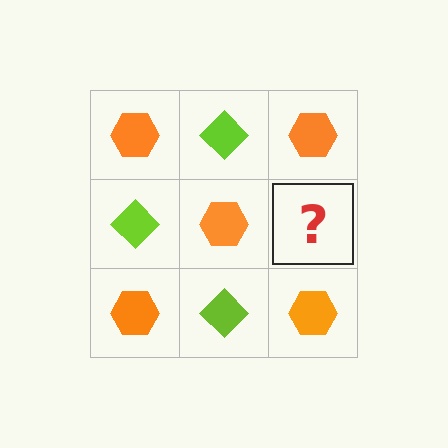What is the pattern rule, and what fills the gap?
The rule is that it alternates orange hexagon and lime diamond in a checkerboard pattern. The gap should be filled with a lime diamond.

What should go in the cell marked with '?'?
The missing cell should contain a lime diamond.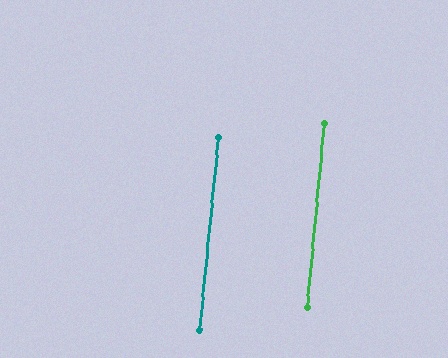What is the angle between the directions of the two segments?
Approximately 0 degrees.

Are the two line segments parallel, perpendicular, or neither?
Parallel — their directions differ by only 0.4°.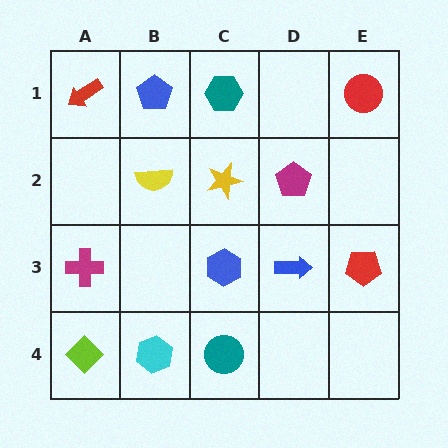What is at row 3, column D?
A blue arrow.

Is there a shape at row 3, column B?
No, that cell is empty.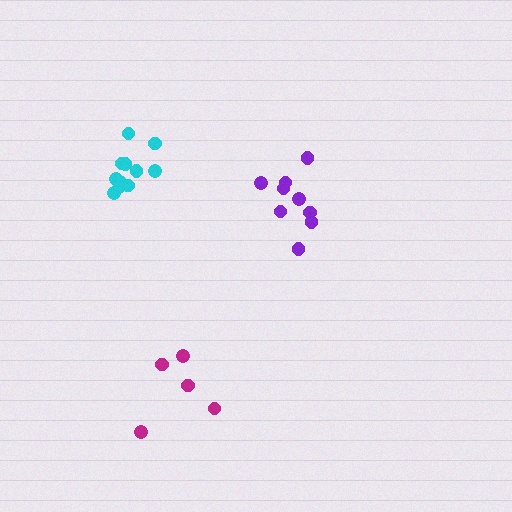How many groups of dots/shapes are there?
There are 3 groups.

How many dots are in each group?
Group 1: 11 dots, Group 2: 9 dots, Group 3: 5 dots (25 total).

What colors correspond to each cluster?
The clusters are colored: cyan, purple, magenta.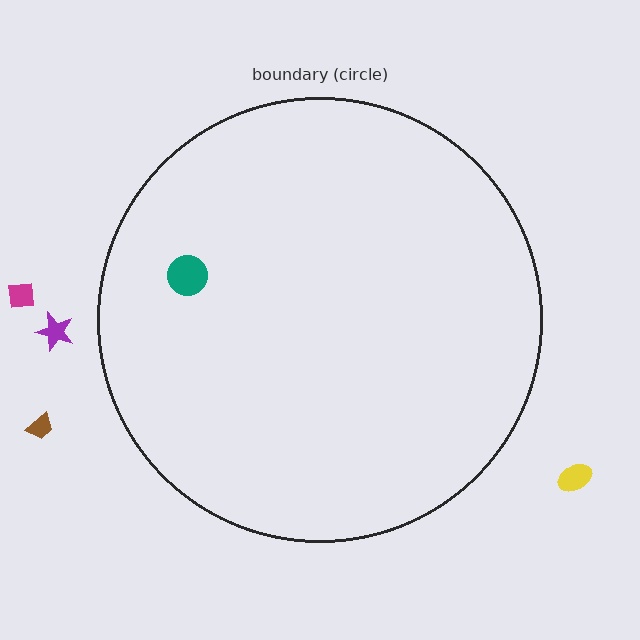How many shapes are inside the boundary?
1 inside, 4 outside.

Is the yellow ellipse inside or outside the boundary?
Outside.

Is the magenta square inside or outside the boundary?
Outside.